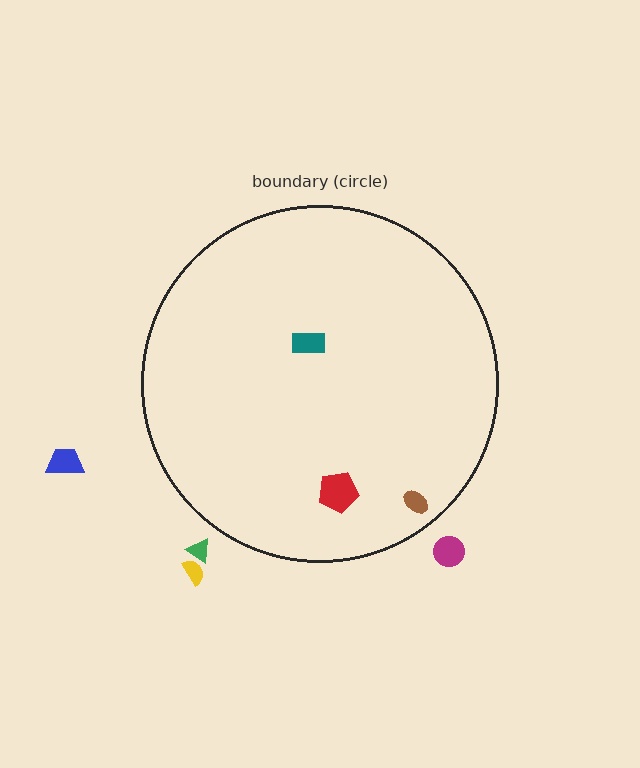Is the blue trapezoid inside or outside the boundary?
Outside.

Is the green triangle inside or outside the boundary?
Outside.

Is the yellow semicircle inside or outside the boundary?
Outside.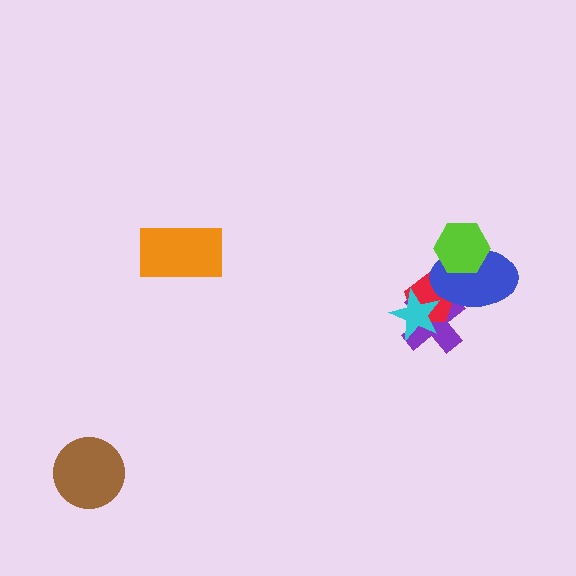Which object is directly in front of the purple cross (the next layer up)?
The red pentagon is directly in front of the purple cross.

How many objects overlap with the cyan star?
2 objects overlap with the cyan star.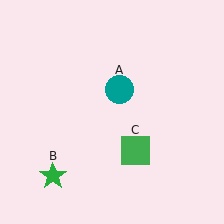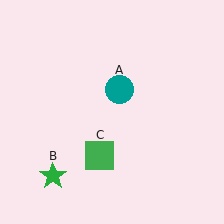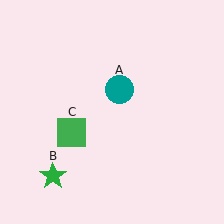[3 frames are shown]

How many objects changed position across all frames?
1 object changed position: green square (object C).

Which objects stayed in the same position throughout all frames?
Teal circle (object A) and green star (object B) remained stationary.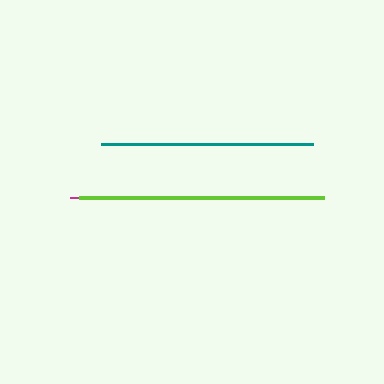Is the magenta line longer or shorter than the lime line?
The lime line is longer than the magenta line.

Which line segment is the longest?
The lime line is the longest at approximately 245 pixels.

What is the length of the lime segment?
The lime segment is approximately 245 pixels long.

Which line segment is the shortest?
The teal line is the shortest at approximately 212 pixels.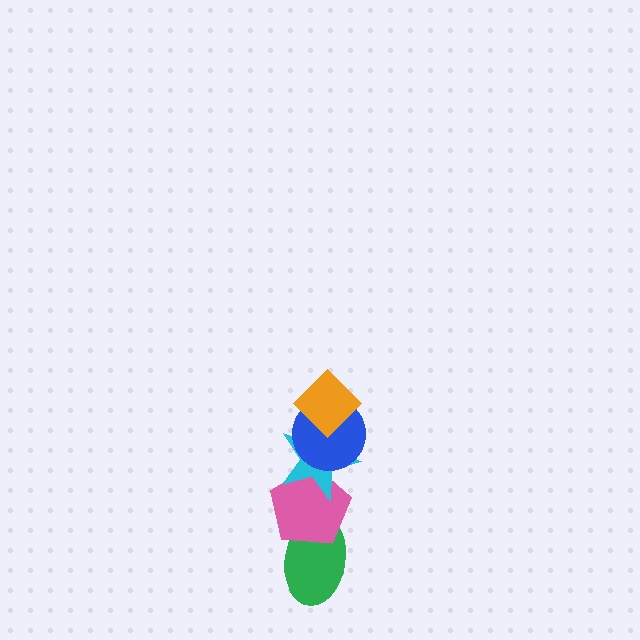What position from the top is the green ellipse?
The green ellipse is 5th from the top.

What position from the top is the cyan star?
The cyan star is 3rd from the top.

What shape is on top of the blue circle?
The orange diamond is on top of the blue circle.